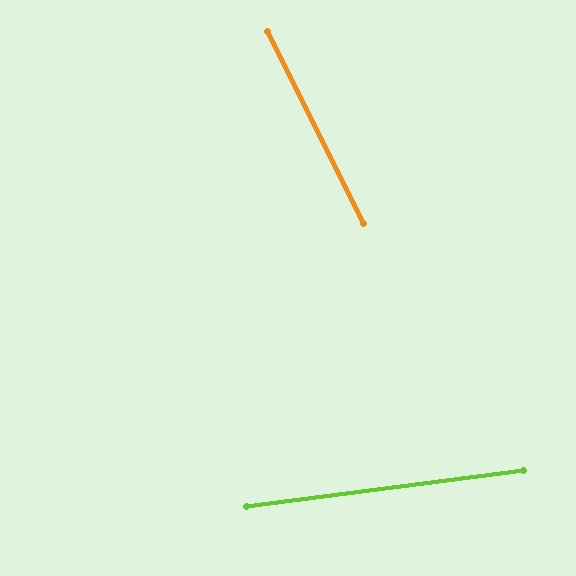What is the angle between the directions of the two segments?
Approximately 71 degrees.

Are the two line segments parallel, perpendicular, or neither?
Neither parallel nor perpendicular — they differ by about 71°.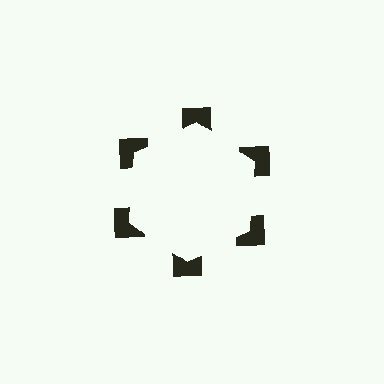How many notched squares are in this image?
There are 6 — one at each vertex of the illusory hexagon.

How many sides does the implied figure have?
6 sides.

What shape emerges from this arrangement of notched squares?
An illusory hexagon — its edges are inferred from the aligned wedge cuts in the notched squares, not physically drawn.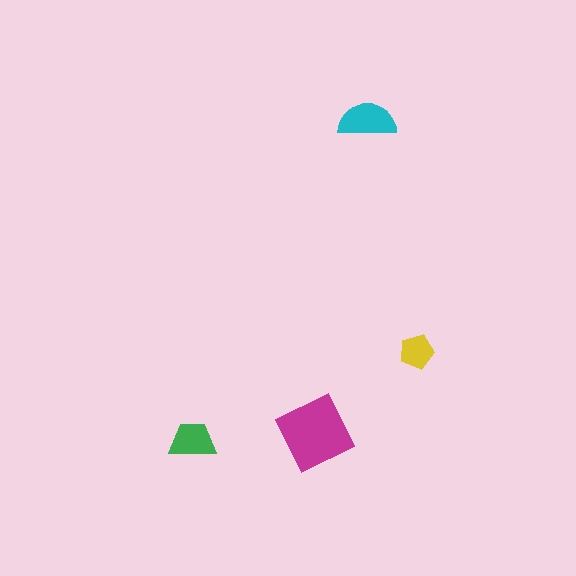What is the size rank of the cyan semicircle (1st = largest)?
2nd.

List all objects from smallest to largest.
The yellow pentagon, the green trapezoid, the cyan semicircle, the magenta diamond.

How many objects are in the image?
There are 4 objects in the image.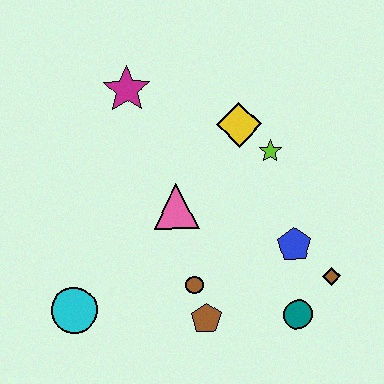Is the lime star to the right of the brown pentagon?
Yes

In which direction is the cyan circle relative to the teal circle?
The cyan circle is to the left of the teal circle.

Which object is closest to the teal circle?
The brown diamond is closest to the teal circle.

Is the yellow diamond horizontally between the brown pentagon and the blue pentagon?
Yes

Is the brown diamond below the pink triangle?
Yes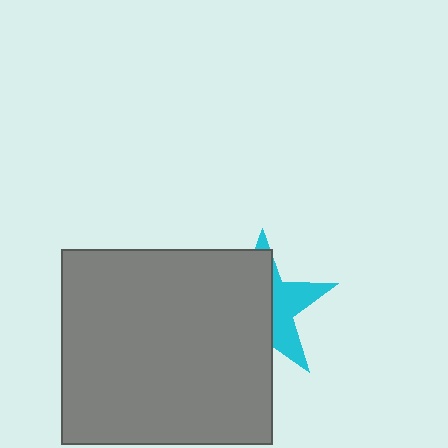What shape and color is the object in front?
The object in front is a gray rectangle.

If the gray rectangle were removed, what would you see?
You would see the complete cyan star.